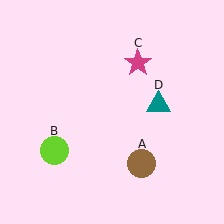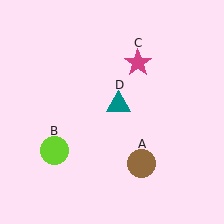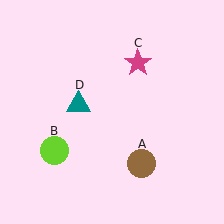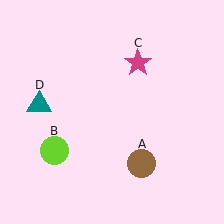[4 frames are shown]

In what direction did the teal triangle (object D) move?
The teal triangle (object D) moved left.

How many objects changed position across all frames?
1 object changed position: teal triangle (object D).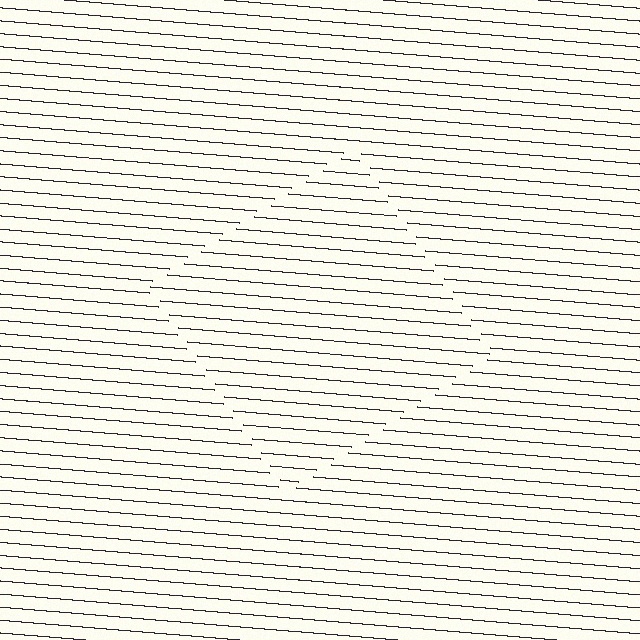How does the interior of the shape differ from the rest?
The interior of the shape contains the same grating, shifted by half a period — the contour is defined by the phase discontinuity where line-ends from the inner and outer gratings abut.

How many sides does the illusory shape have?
4 sides — the line-ends trace a square.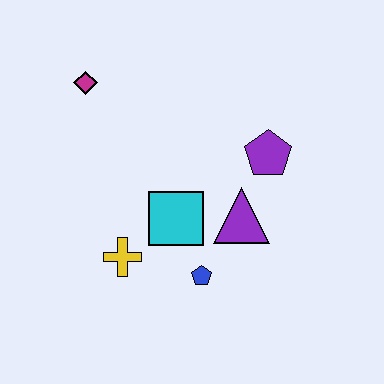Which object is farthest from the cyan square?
The magenta diamond is farthest from the cyan square.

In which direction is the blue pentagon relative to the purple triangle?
The blue pentagon is below the purple triangle.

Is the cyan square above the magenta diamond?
No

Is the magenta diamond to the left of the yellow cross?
Yes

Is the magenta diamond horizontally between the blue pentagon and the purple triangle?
No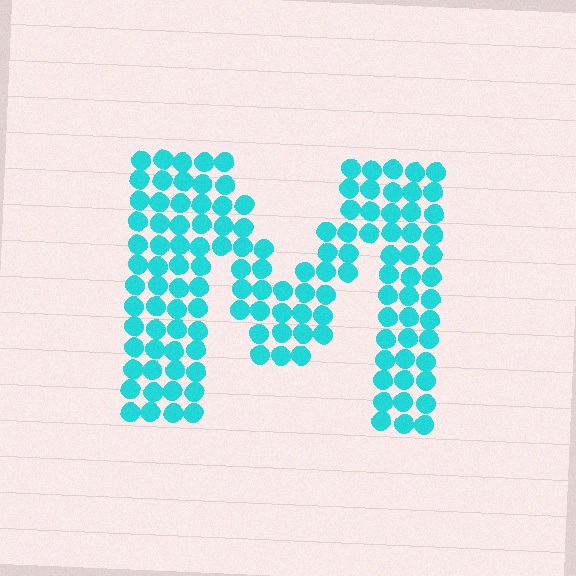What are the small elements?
The small elements are circles.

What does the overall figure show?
The overall figure shows the letter M.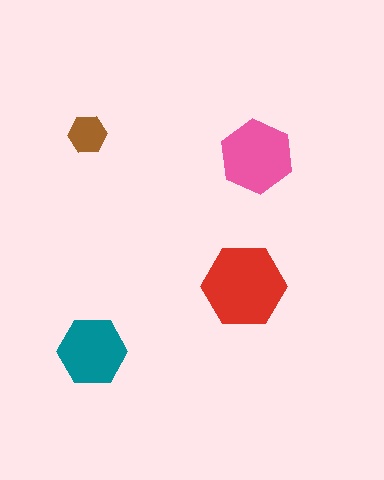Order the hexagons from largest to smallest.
the red one, the pink one, the teal one, the brown one.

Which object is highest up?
The brown hexagon is topmost.